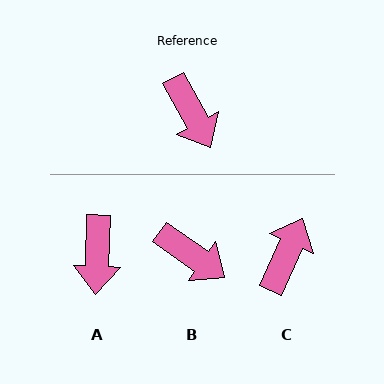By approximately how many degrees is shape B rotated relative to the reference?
Approximately 27 degrees counter-clockwise.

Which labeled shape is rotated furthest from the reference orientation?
C, about 127 degrees away.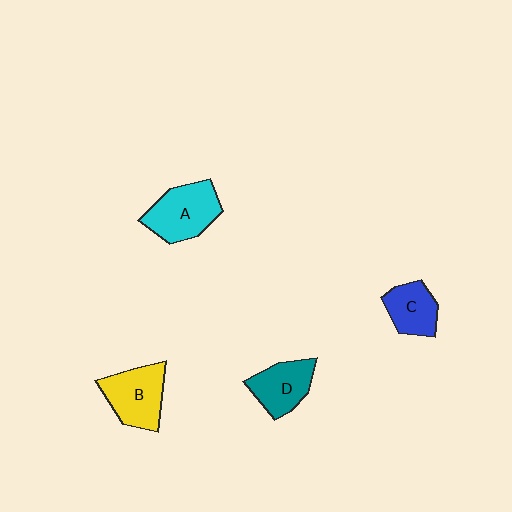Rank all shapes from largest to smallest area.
From largest to smallest: A (cyan), B (yellow), D (teal), C (blue).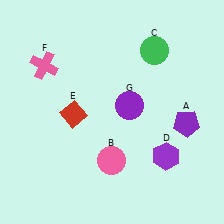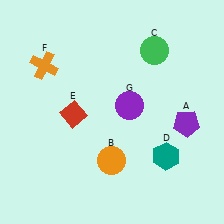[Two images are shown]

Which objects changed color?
B changed from pink to orange. D changed from purple to teal. F changed from pink to orange.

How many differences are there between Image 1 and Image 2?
There are 3 differences between the two images.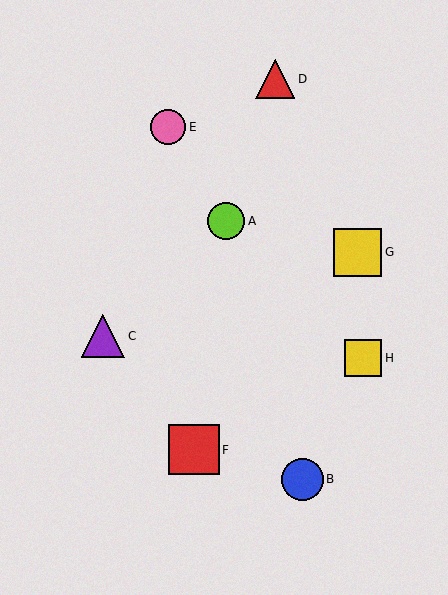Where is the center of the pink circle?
The center of the pink circle is at (168, 127).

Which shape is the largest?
The red square (labeled F) is the largest.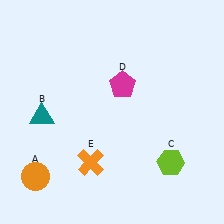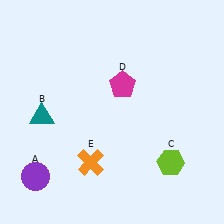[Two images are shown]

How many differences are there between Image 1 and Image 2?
There is 1 difference between the two images.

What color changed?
The circle (A) changed from orange in Image 1 to purple in Image 2.